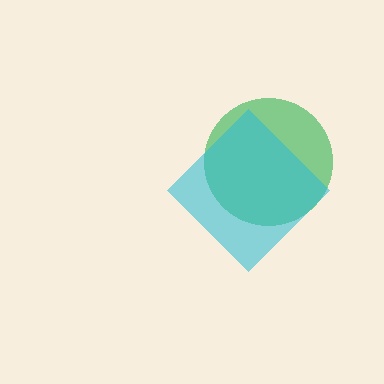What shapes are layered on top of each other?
The layered shapes are: a green circle, a cyan diamond.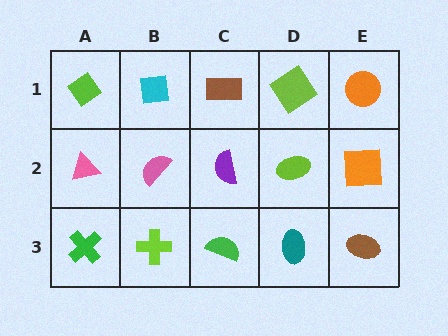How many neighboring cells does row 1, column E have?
2.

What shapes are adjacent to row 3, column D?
A lime ellipse (row 2, column D), a green semicircle (row 3, column C), a brown ellipse (row 3, column E).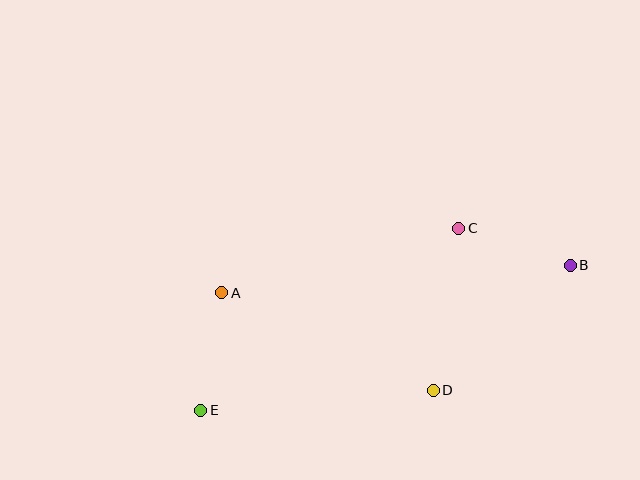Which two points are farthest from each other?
Points B and E are farthest from each other.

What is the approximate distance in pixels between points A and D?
The distance between A and D is approximately 233 pixels.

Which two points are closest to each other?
Points B and C are closest to each other.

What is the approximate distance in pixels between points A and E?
The distance between A and E is approximately 119 pixels.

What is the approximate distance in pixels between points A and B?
The distance between A and B is approximately 350 pixels.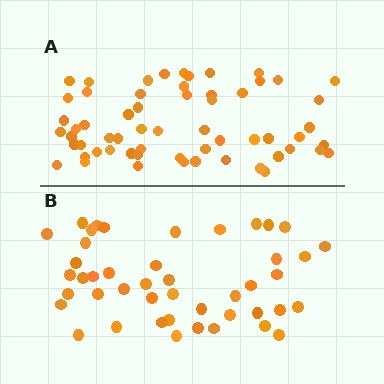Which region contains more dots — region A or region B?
Region A (the top region) has more dots.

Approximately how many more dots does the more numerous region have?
Region A has approximately 15 more dots than region B.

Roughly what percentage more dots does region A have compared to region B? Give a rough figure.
About 35% more.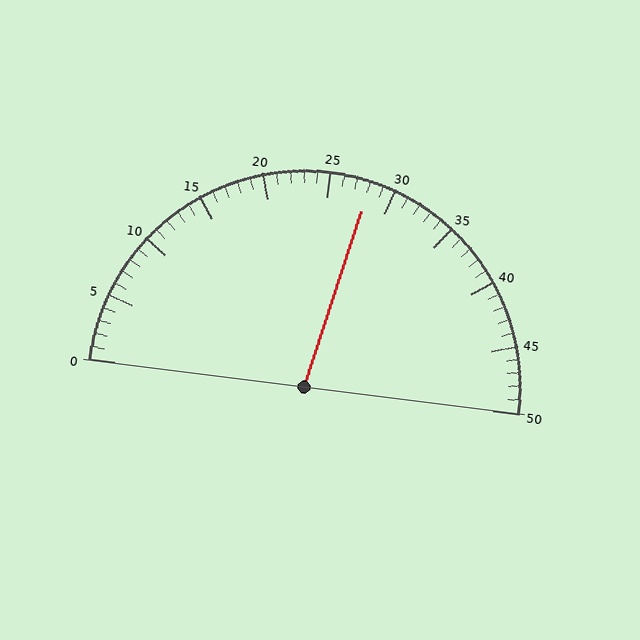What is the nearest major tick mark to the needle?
The nearest major tick mark is 30.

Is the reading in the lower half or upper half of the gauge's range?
The reading is in the upper half of the range (0 to 50).